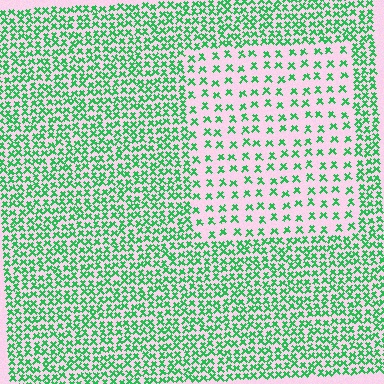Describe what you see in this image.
The image contains small green elements arranged at two different densities. A rectangle-shaped region is visible where the elements are less densely packed than the surrounding area.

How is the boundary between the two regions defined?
The boundary is defined by a change in element density (approximately 2.3x ratio). All elements are the same color, size, and shape.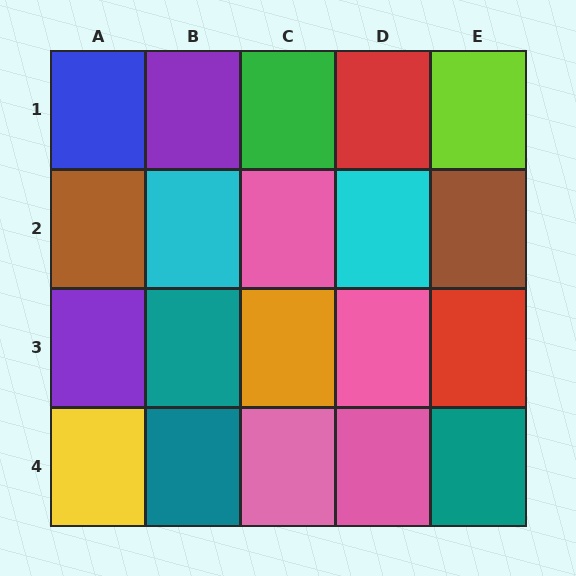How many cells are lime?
1 cell is lime.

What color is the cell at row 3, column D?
Pink.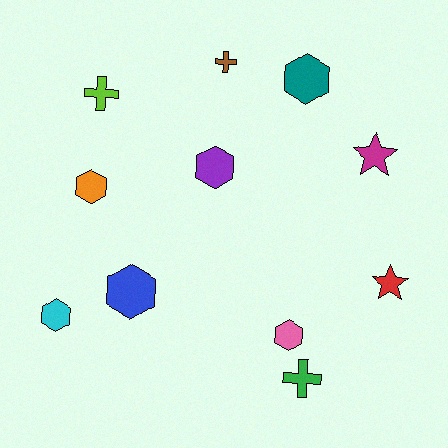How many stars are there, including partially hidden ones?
There are 2 stars.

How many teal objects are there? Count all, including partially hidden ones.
There is 1 teal object.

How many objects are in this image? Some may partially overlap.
There are 11 objects.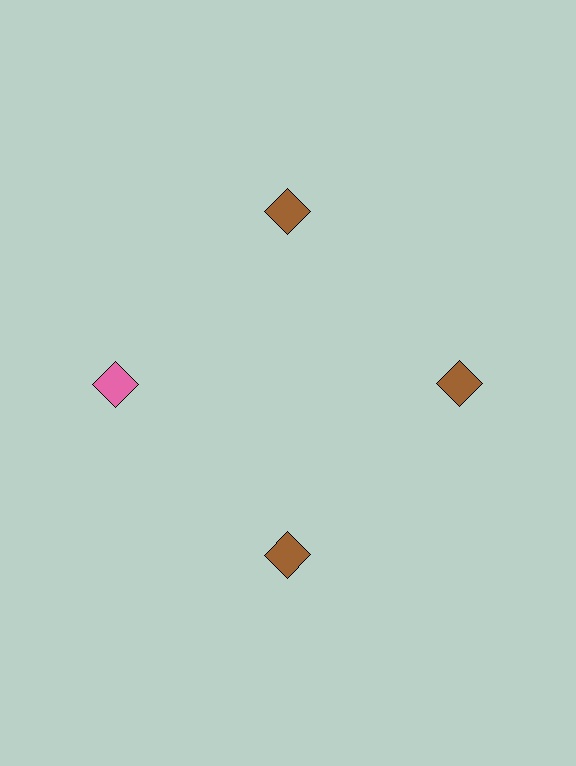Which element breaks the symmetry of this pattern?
The pink diamond at roughly the 9 o'clock position breaks the symmetry. All other shapes are brown diamonds.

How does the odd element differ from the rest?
It has a different color: pink instead of brown.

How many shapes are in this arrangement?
There are 4 shapes arranged in a ring pattern.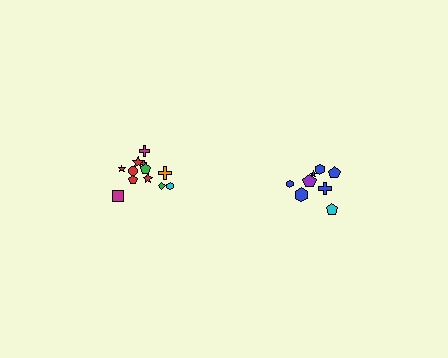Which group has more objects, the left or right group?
The left group.